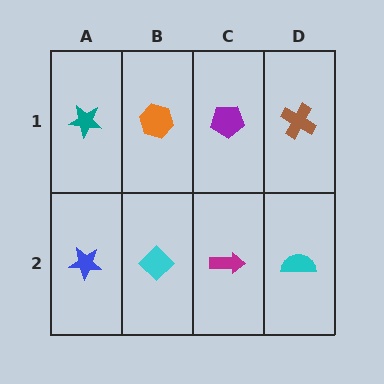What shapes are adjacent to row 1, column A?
A blue star (row 2, column A), an orange hexagon (row 1, column B).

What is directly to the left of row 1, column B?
A teal star.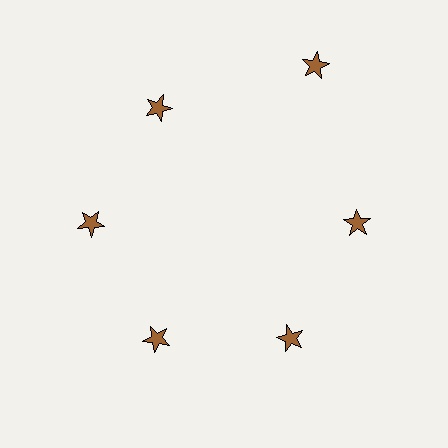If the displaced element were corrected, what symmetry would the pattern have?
It would have 6-fold rotational symmetry — the pattern would map onto itself every 60 degrees.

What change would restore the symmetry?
The symmetry would be restored by moving it inward, back onto the ring so that all 6 stars sit at equal angles and equal distance from the center.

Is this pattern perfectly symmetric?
No. The 6 brown stars are arranged in a ring, but one element near the 1 o'clock position is pushed outward from the center, breaking the 6-fold rotational symmetry.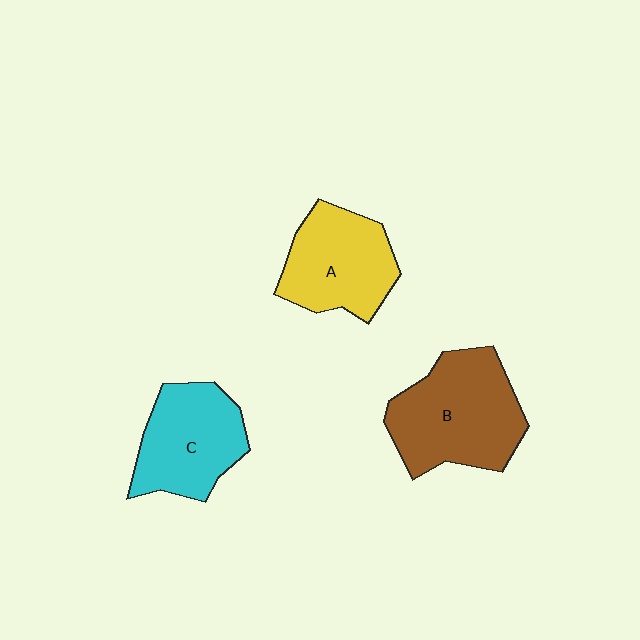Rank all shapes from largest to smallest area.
From largest to smallest: B (brown), C (cyan), A (yellow).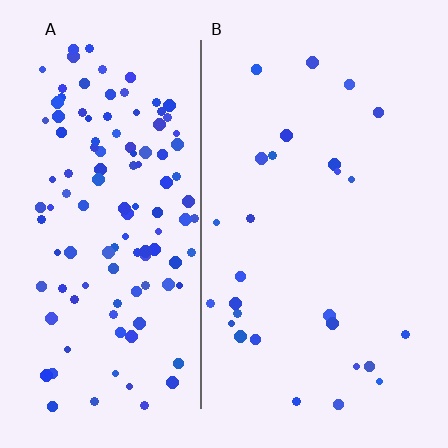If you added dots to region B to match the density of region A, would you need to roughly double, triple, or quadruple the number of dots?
Approximately quadruple.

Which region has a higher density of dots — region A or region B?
A (the left).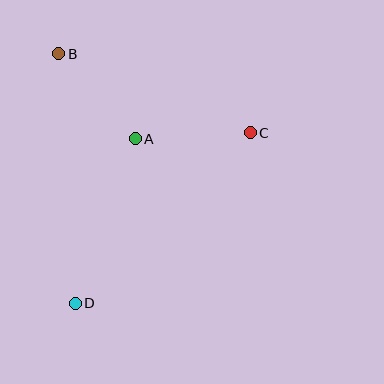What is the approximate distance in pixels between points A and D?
The distance between A and D is approximately 175 pixels.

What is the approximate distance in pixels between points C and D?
The distance between C and D is approximately 245 pixels.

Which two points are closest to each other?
Points A and B are closest to each other.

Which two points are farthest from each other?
Points B and D are farthest from each other.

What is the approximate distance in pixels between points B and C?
The distance between B and C is approximately 207 pixels.